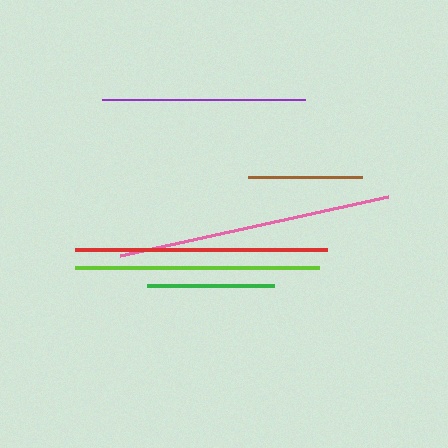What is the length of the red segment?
The red segment is approximately 252 pixels long.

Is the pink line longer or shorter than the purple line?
The pink line is longer than the purple line.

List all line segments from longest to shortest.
From longest to shortest: pink, red, lime, purple, green, brown.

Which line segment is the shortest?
The brown line is the shortest at approximately 114 pixels.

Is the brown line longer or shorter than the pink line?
The pink line is longer than the brown line.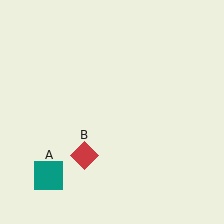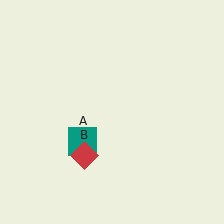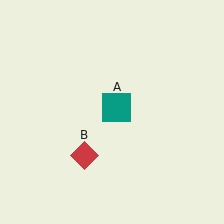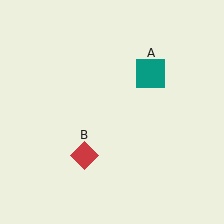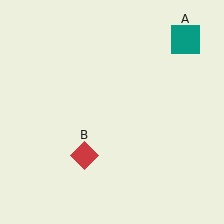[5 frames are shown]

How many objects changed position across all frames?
1 object changed position: teal square (object A).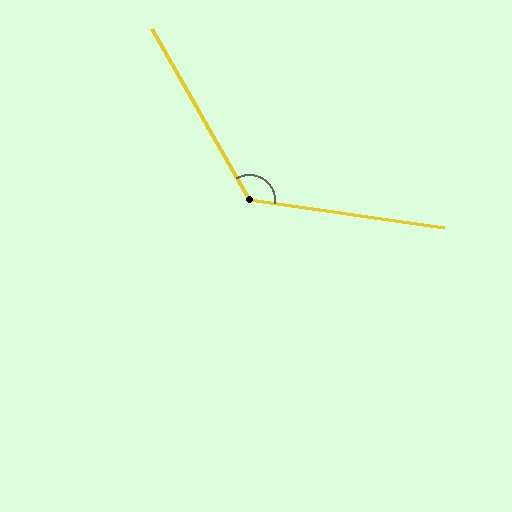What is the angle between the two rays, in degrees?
Approximately 128 degrees.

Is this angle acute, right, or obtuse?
It is obtuse.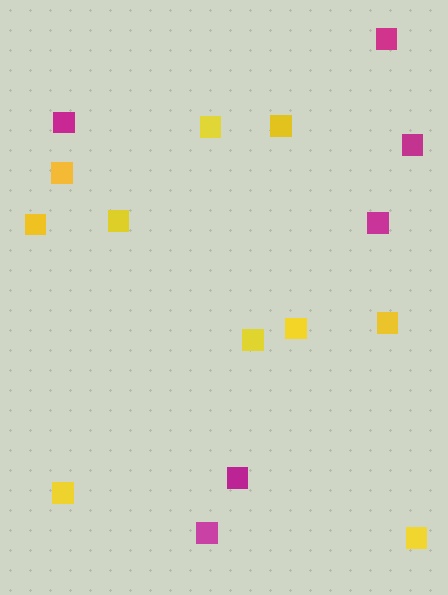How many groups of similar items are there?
There are 2 groups: one group of yellow squares (10) and one group of magenta squares (6).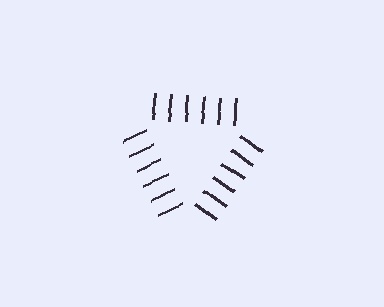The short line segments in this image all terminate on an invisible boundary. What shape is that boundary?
An illusory triangle — the line segments terminate on its edges but no continuous stroke is drawn.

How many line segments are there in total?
18 — 6 along each of the 3 edges.